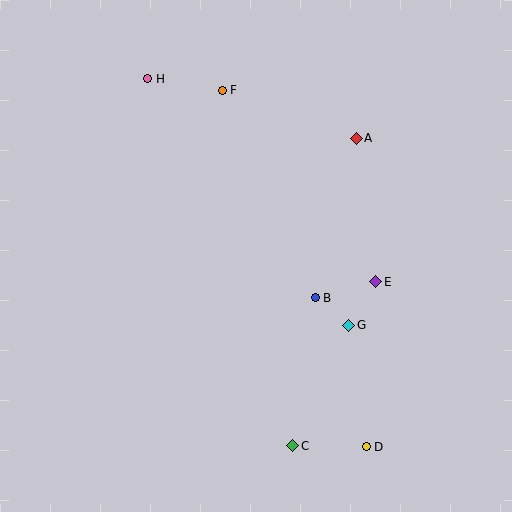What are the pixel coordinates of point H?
Point H is at (148, 79).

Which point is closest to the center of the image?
Point B at (315, 298) is closest to the center.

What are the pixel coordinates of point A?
Point A is at (356, 138).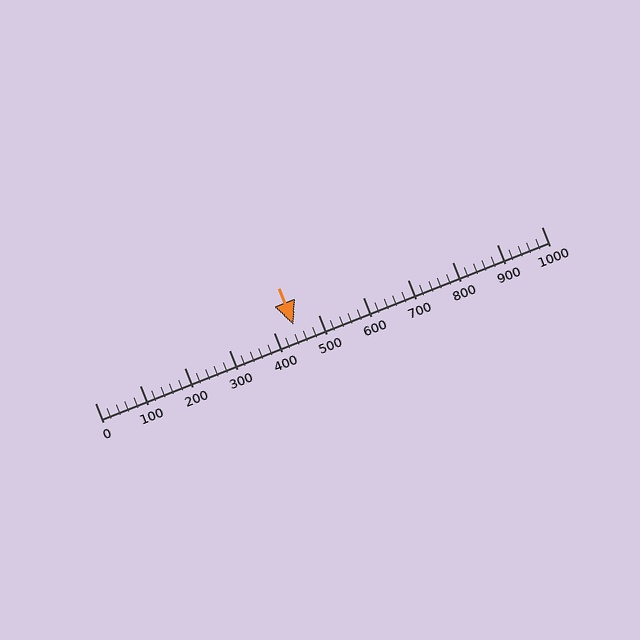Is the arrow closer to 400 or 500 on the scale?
The arrow is closer to 400.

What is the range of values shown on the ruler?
The ruler shows values from 0 to 1000.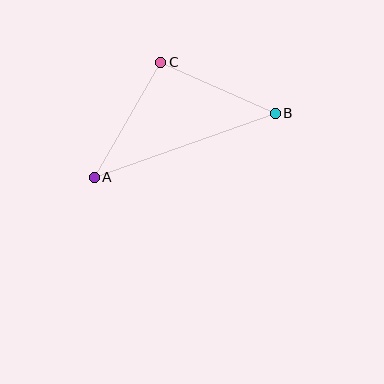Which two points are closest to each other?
Points B and C are closest to each other.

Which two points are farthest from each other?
Points A and B are farthest from each other.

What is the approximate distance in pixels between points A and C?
The distance between A and C is approximately 133 pixels.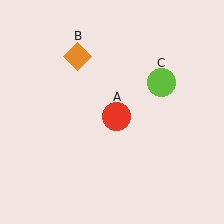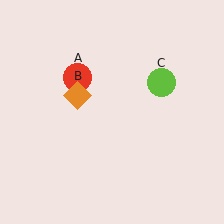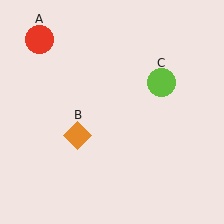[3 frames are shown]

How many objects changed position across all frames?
2 objects changed position: red circle (object A), orange diamond (object B).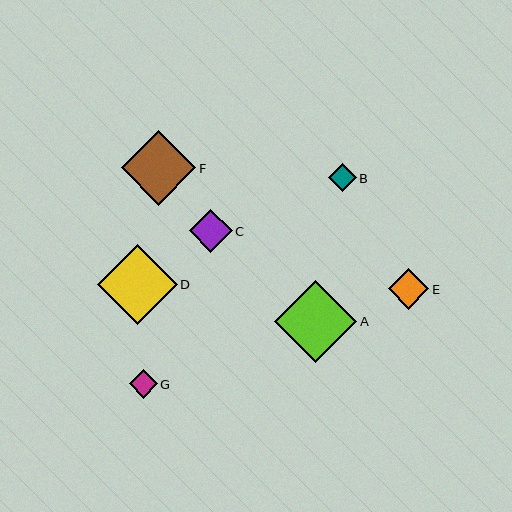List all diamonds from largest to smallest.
From largest to smallest: A, D, F, C, E, G, B.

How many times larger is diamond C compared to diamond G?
Diamond C is approximately 1.5 times the size of diamond G.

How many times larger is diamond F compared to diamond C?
Diamond F is approximately 1.7 times the size of diamond C.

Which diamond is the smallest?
Diamond B is the smallest with a size of approximately 28 pixels.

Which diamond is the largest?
Diamond A is the largest with a size of approximately 82 pixels.